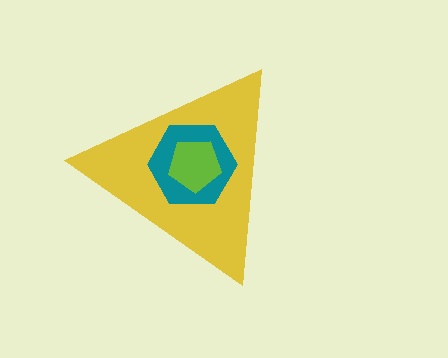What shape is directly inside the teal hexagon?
The lime pentagon.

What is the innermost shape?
The lime pentagon.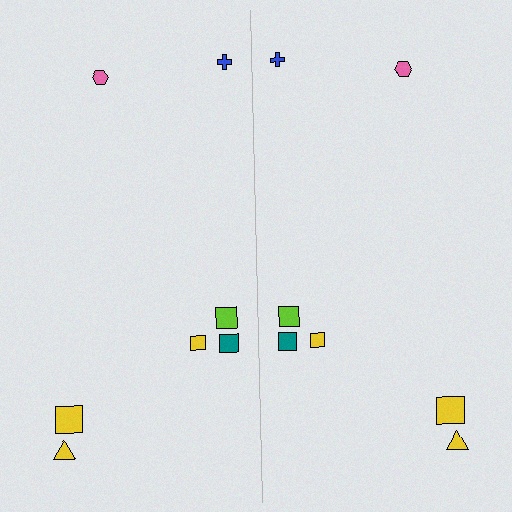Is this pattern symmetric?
Yes, this pattern has bilateral (reflection) symmetry.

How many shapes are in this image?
There are 14 shapes in this image.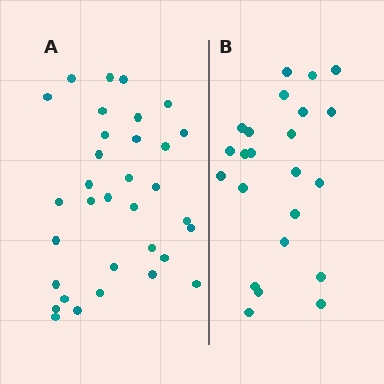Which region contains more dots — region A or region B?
Region A (the left region) has more dots.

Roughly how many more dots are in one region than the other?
Region A has roughly 10 or so more dots than region B.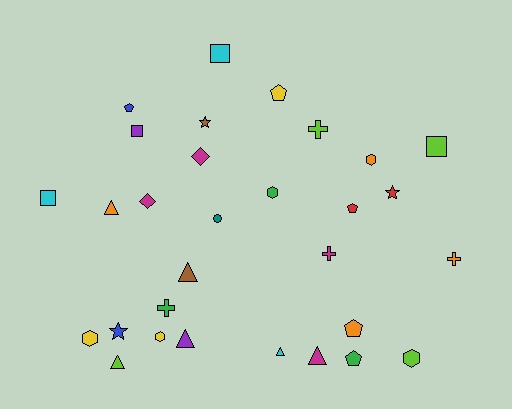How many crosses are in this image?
There are 4 crosses.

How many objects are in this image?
There are 30 objects.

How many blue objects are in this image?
There are 2 blue objects.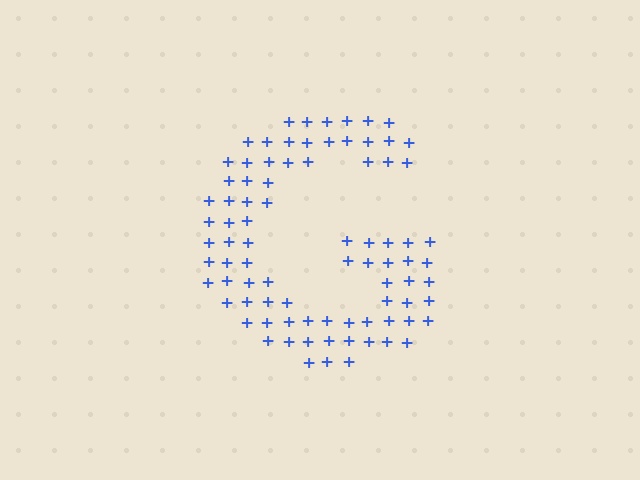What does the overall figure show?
The overall figure shows the letter G.